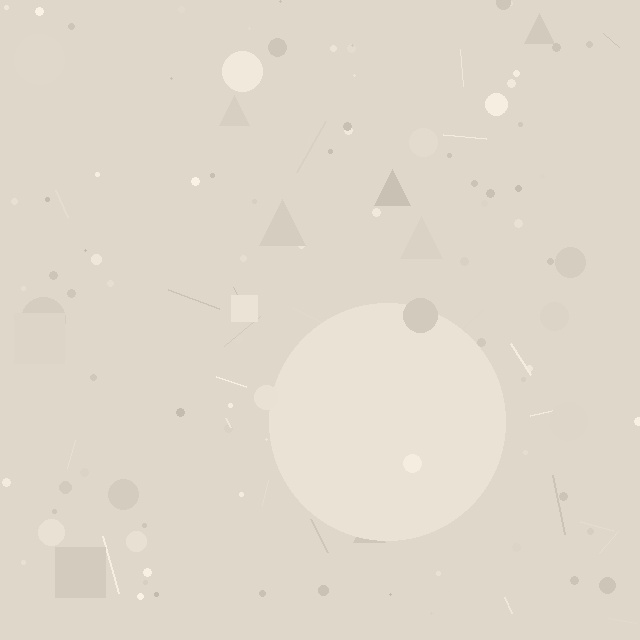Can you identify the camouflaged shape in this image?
The camouflaged shape is a circle.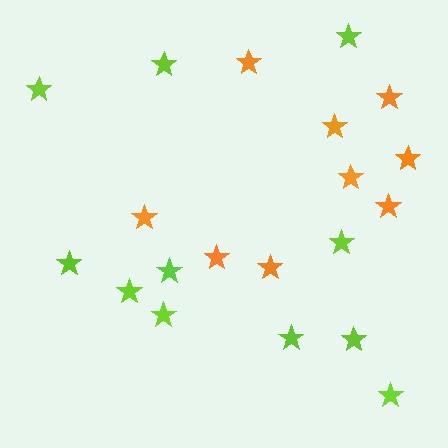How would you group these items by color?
There are 2 groups: one group of orange stars (9) and one group of lime stars (11).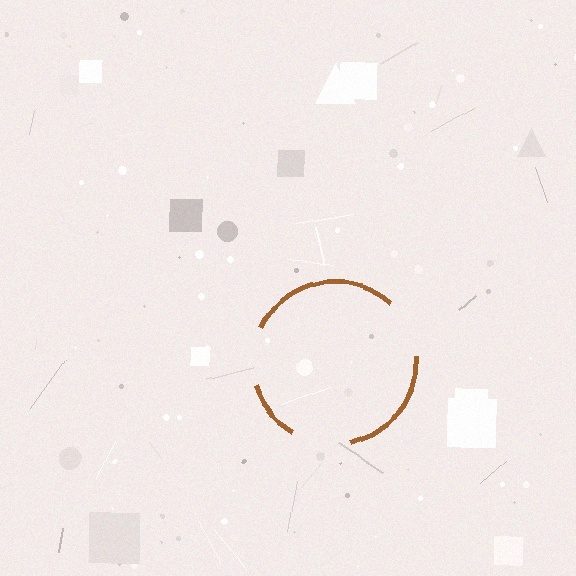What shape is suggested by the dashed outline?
The dashed outline suggests a circle.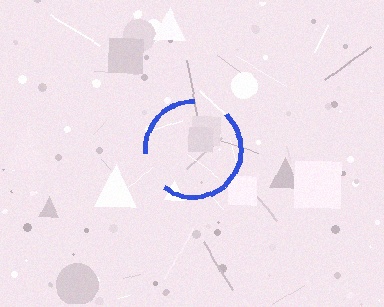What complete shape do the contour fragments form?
The contour fragments form a circle.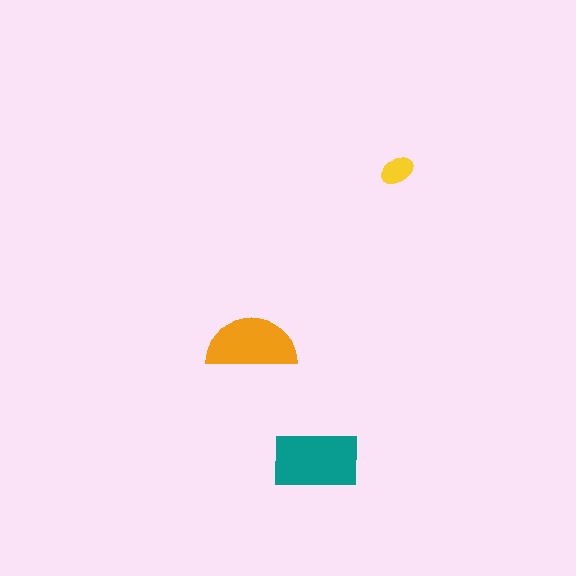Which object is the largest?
The teal rectangle.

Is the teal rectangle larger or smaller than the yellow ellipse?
Larger.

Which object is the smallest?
The yellow ellipse.